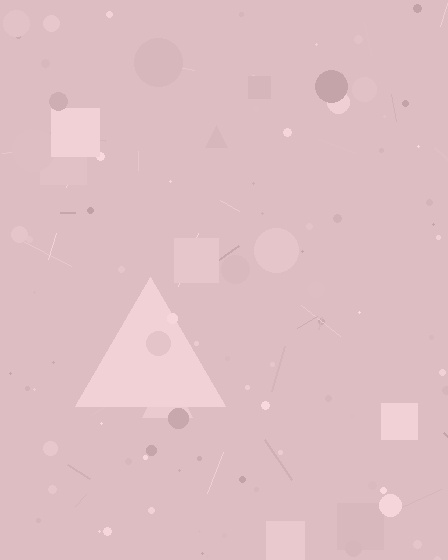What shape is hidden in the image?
A triangle is hidden in the image.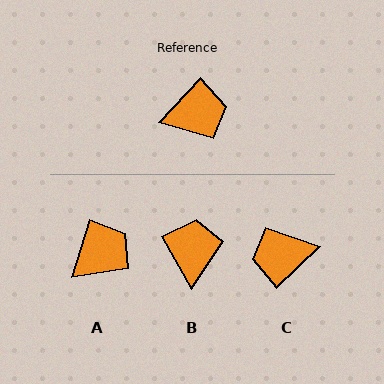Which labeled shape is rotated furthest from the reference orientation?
C, about 177 degrees away.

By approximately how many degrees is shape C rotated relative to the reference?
Approximately 177 degrees counter-clockwise.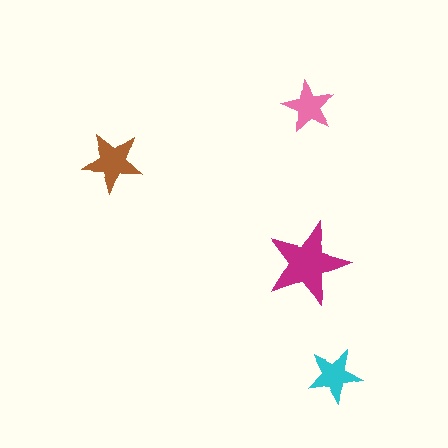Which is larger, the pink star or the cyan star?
The cyan one.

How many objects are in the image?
There are 4 objects in the image.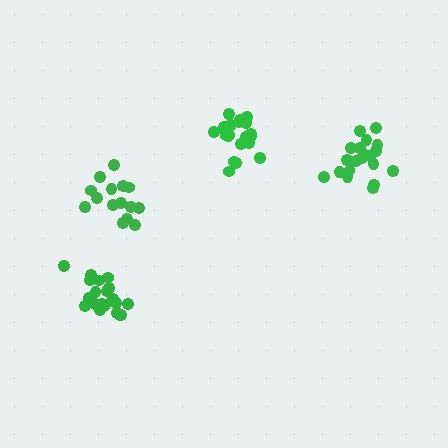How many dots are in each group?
Group 1: 21 dots, Group 2: 21 dots, Group 3: 15 dots, Group 4: 21 dots (78 total).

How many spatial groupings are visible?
There are 4 spatial groupings.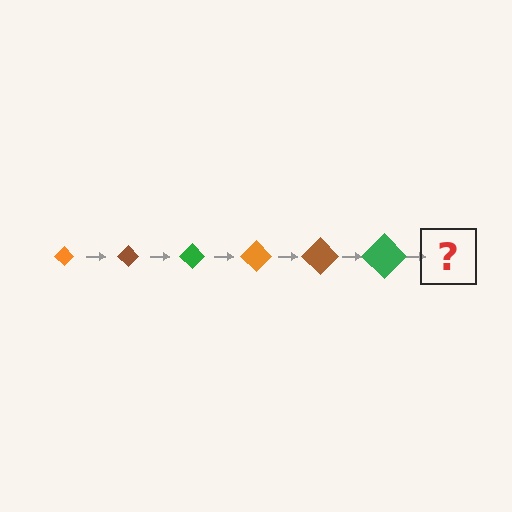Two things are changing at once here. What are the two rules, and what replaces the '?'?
The two rules are that the diamond grows larger each step and the color cycles through orange, brown, and green. The '?' should be an orange diamond, larger than the previous one.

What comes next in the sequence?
The next element should be an orange diamond, larger than the previous one.